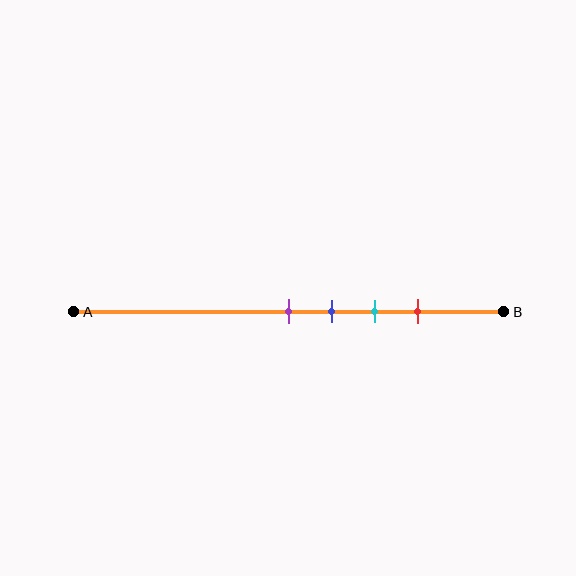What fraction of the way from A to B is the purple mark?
The purple mark is approximately 50% (0.5) of the way from A to B.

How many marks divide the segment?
There are 4 marks dividing the segment.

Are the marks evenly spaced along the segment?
Yes, the marks are approximately evenly spaced.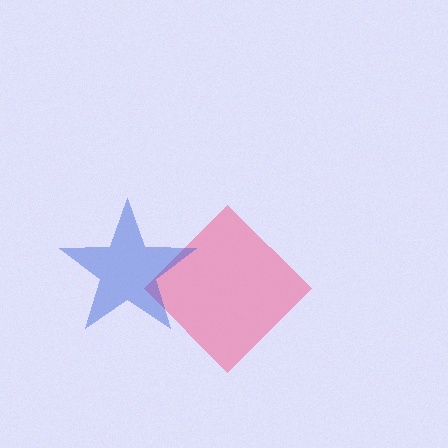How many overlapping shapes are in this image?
There are 2 overlapping shapes in the image.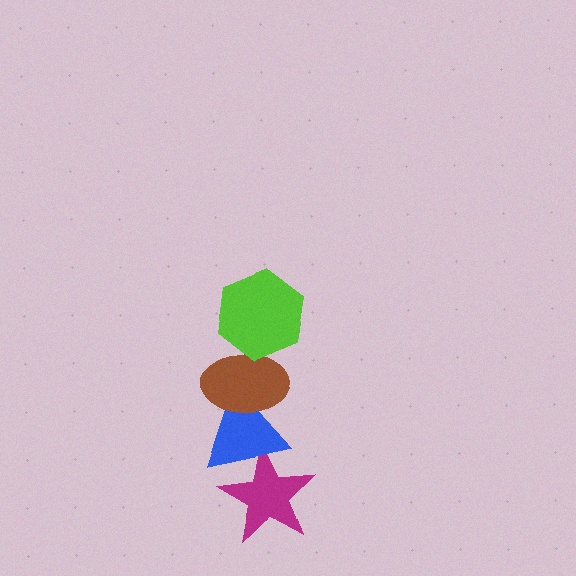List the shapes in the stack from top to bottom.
From top to bottom: the lime hexagon, the brown ellipse, the blue triangle, the magenta star.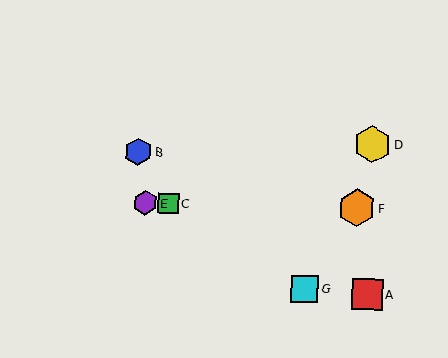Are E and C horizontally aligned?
Yes, both are at y≈203.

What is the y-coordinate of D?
Object D is at y≈144.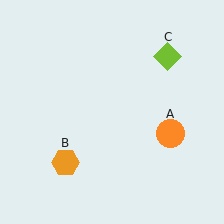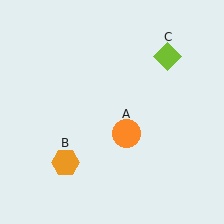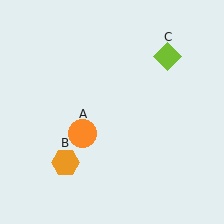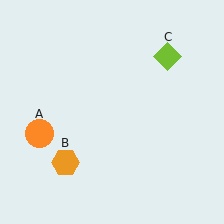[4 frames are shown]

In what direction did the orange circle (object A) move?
The orange circle (object A) moved left.